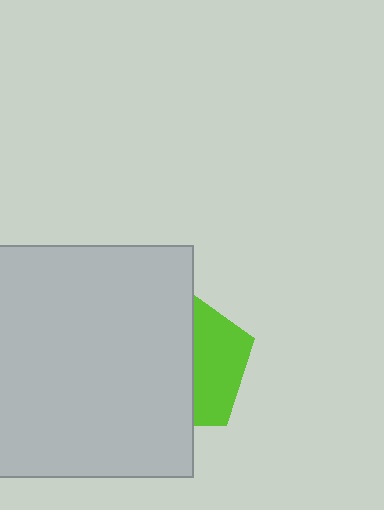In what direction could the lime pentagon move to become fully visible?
The lime pentagon could move right. That would shift it out from behind the light gray square entirely.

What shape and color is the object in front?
The object in front is a light gray square.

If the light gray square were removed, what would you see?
You would see the complete lime pentagon.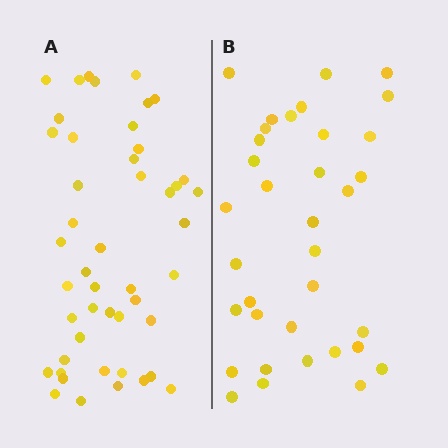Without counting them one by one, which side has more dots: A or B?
Region A (the left region) has more dots.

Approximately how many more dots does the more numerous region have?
Region A has roughly 12 or so more dots than region B.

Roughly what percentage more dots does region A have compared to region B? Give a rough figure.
About 35% more.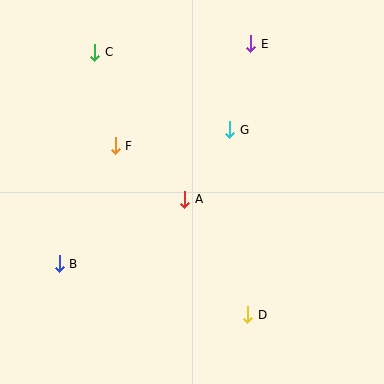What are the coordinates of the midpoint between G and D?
The midpoint between G and D is at (239, 222).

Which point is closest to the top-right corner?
Point E is closest to the top-right corner.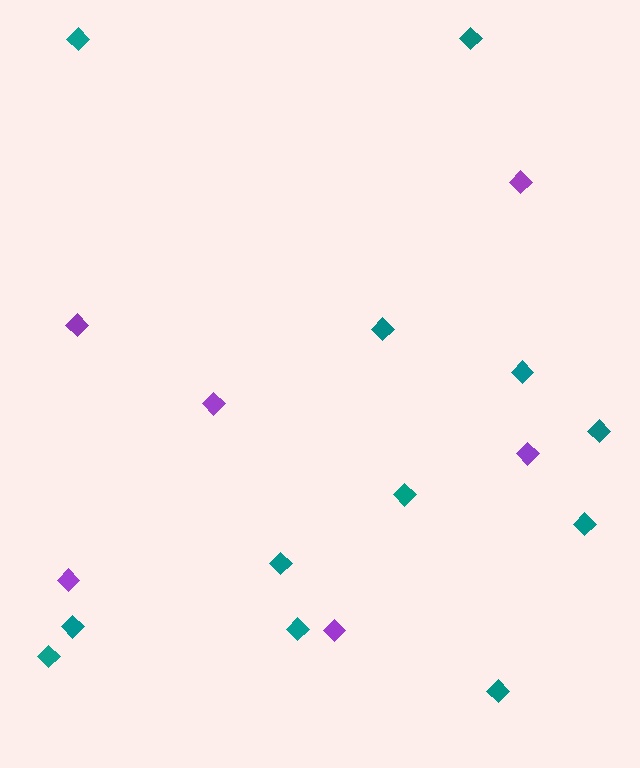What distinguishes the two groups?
There are 2 groups: one group of purple diamonds (6) and one group of teal diamonds (12).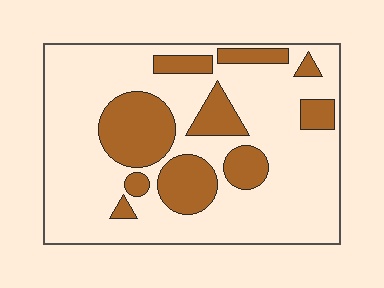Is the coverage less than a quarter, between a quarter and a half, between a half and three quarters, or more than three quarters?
Between a quarter and a half.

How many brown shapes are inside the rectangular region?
10.